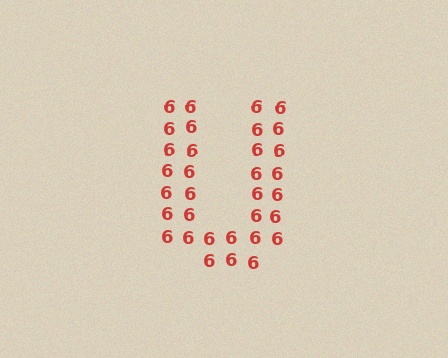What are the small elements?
The small elements are digit 6's.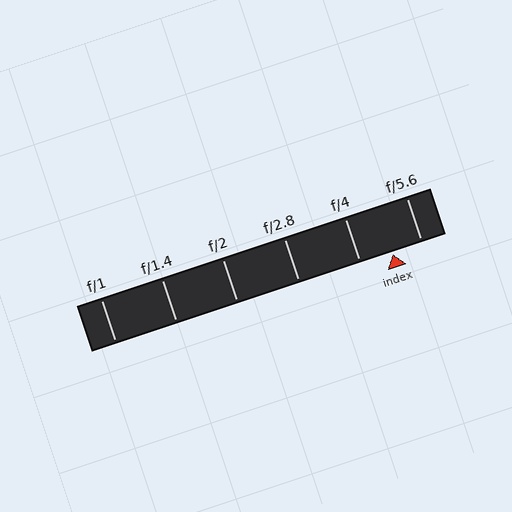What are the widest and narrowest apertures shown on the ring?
The widest aperture shown is f/1 and the narrowest is f/5.6.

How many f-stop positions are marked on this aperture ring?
There are 6 f-stop positions marked.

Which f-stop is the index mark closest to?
The index mark is closest to f/5.6.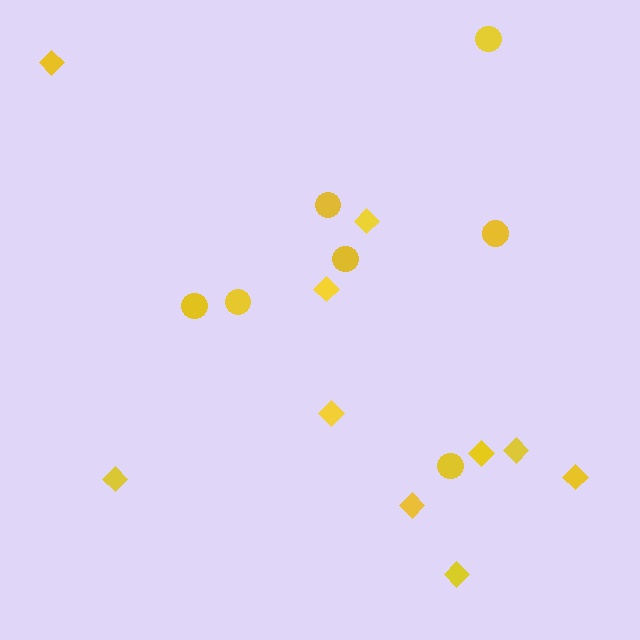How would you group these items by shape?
There are 2 groups: one group of diamonds (10) and one group of circles (7).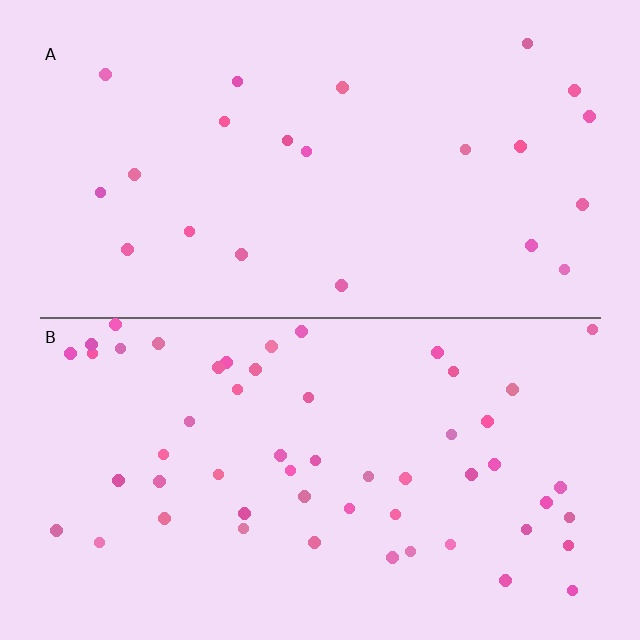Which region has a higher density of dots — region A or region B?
B (the bottom).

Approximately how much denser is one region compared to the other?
Approximately 2.5× — region B over region A.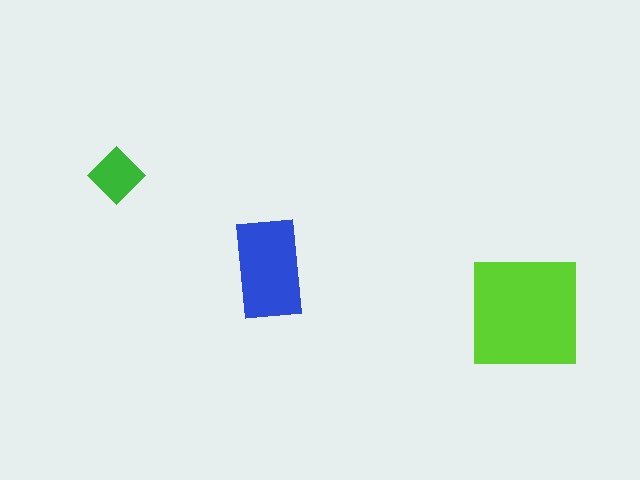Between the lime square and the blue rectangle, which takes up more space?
The lime square.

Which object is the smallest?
The green diamond.